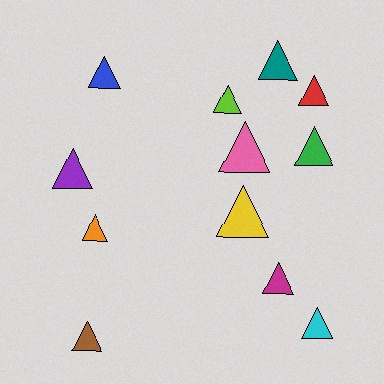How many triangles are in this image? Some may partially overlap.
There are 12 triangles.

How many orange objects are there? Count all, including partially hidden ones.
There is 1 orange object.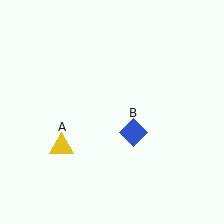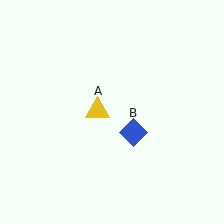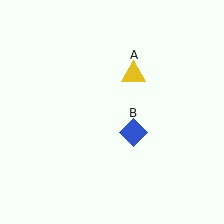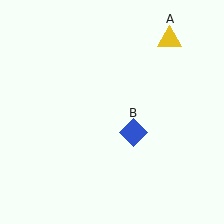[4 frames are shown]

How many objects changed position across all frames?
1 object changed position: yellow triangle (object A).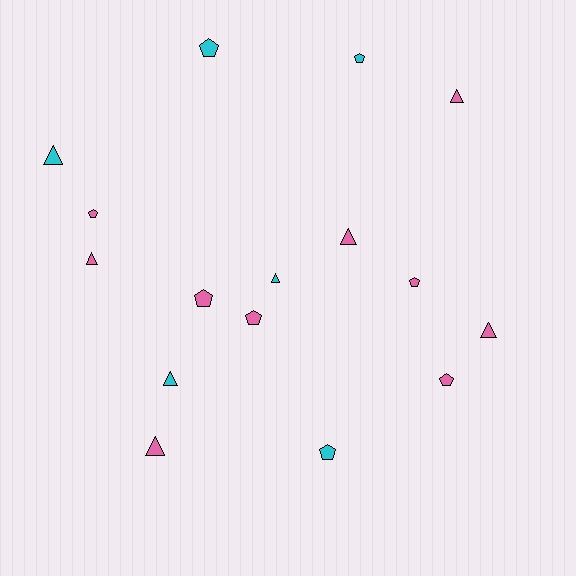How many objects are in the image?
There are 16 objects.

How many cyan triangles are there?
There are 3 cyan triangles.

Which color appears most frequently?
Pink, with 10 objects.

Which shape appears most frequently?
Triangle, with 8 objects.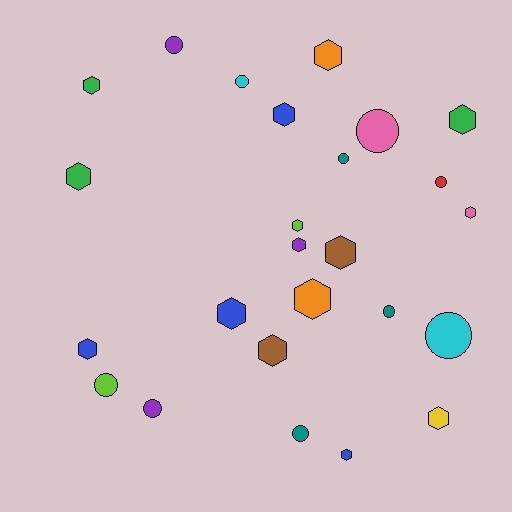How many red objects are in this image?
There is 1 red object.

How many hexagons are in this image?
There are 15 hexagons.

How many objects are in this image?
There are 25 objects.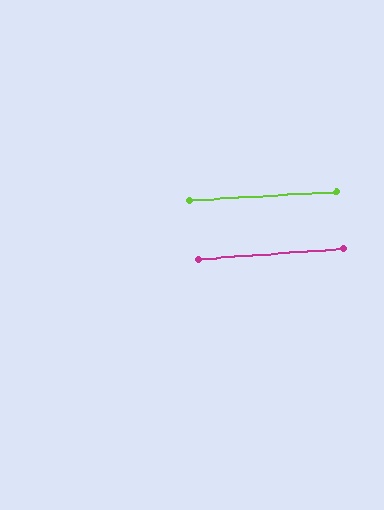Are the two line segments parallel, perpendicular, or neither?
Parallel — their directions differ by only 1.0°.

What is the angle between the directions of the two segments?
Approximately 1 degree.